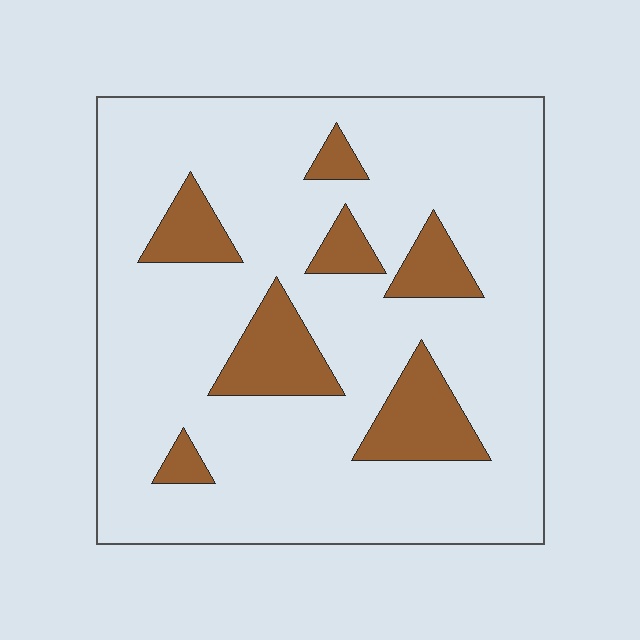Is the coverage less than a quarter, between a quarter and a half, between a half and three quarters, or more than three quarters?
Less than a quarter.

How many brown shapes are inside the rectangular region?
7.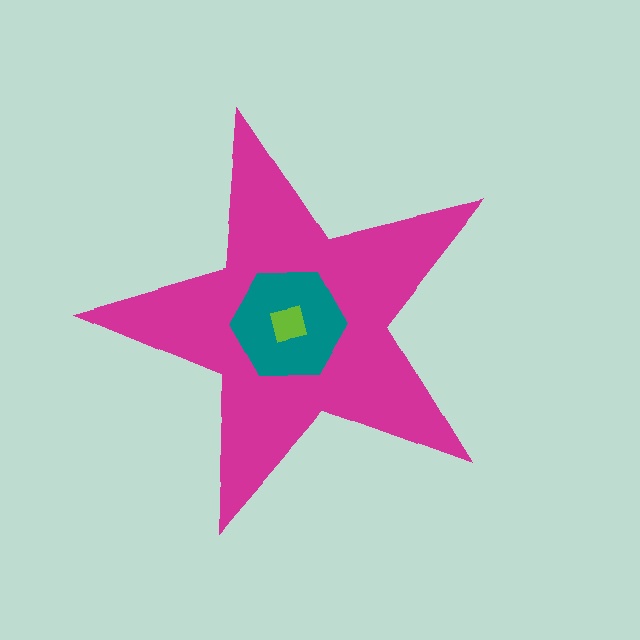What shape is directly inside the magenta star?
The teal hexagon.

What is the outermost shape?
The magenta star.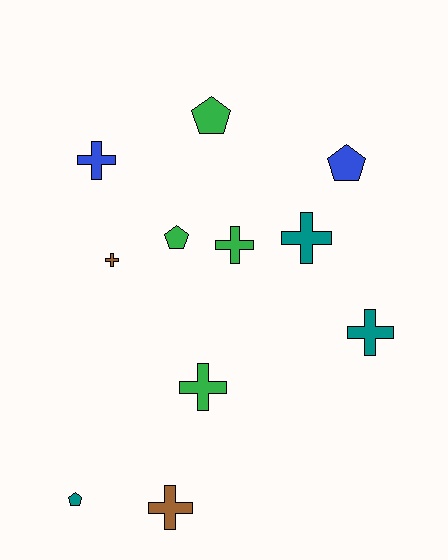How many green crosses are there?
There are 2 green crosses.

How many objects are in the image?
There are 11 objects.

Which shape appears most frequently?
Cross, with 7 objects.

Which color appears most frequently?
Green, with 4 objects.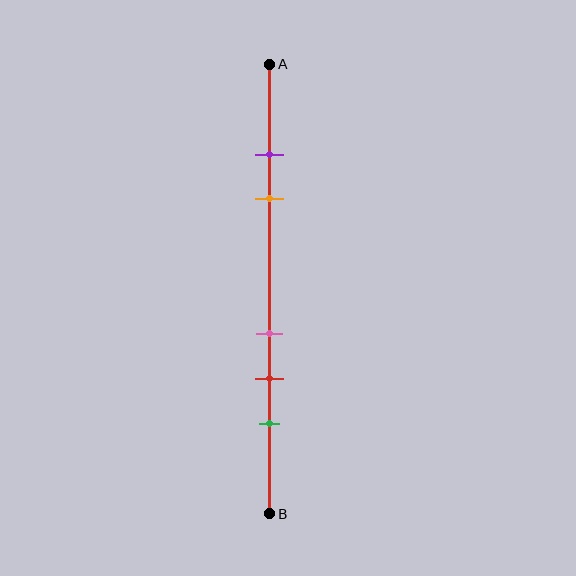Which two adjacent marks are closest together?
The purple and orange marks are the closest adjacent pair.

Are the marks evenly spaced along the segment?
No, the marks are not evenly spaced.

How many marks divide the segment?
There are 5 marks dividing the segment.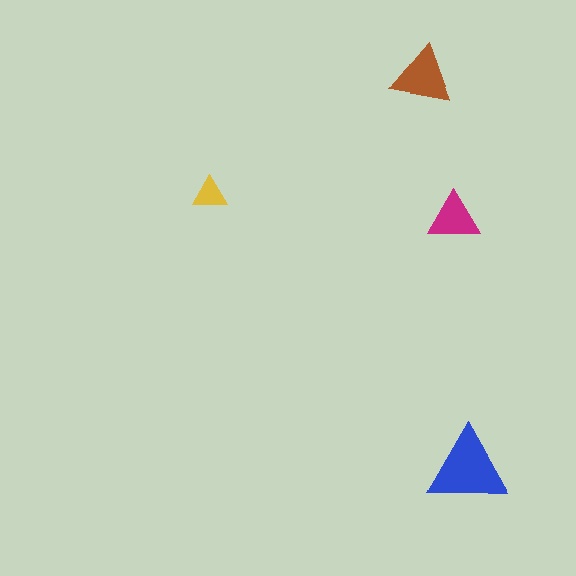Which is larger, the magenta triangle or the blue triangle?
The blue one.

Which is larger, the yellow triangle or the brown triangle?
The brown one.